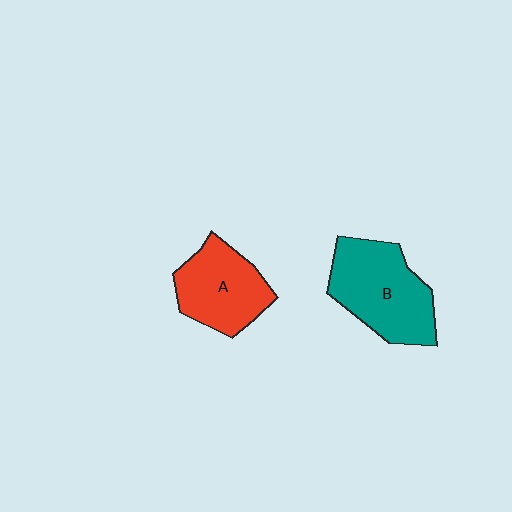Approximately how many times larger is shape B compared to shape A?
Approximately 1.3 times.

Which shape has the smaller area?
Shape A (red).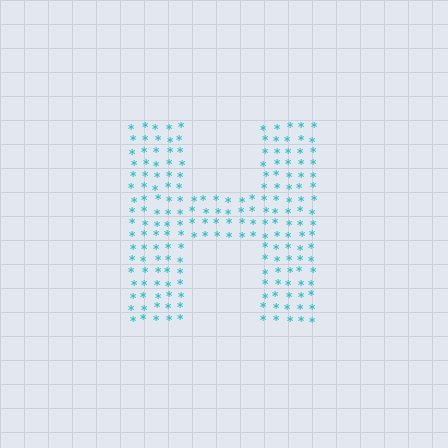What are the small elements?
The small elements are asterisks.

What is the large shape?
The large shape is the letter H.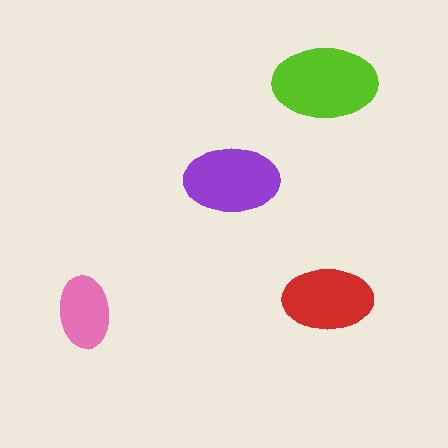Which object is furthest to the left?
The pink ellipse is leftmost.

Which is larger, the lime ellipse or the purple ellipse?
The lime one.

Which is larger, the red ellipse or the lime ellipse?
The lime one.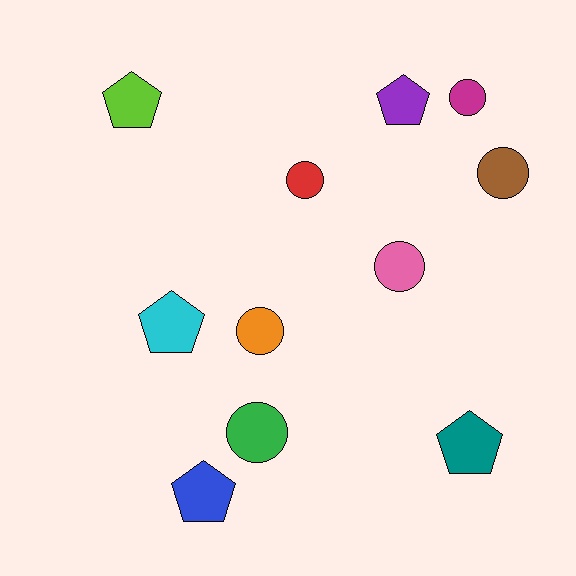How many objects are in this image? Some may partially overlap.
There are 11 objects.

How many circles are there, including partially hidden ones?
There are 6 circles.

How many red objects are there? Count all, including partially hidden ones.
There is 1 red object.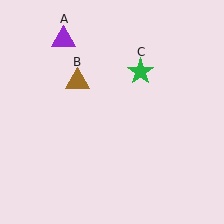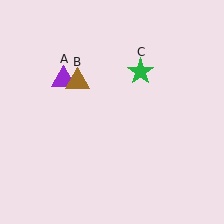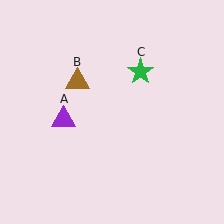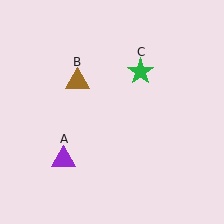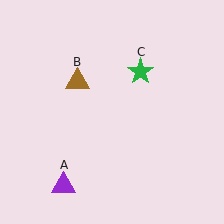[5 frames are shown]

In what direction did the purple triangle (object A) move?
The purple triangle (object A) moved down.